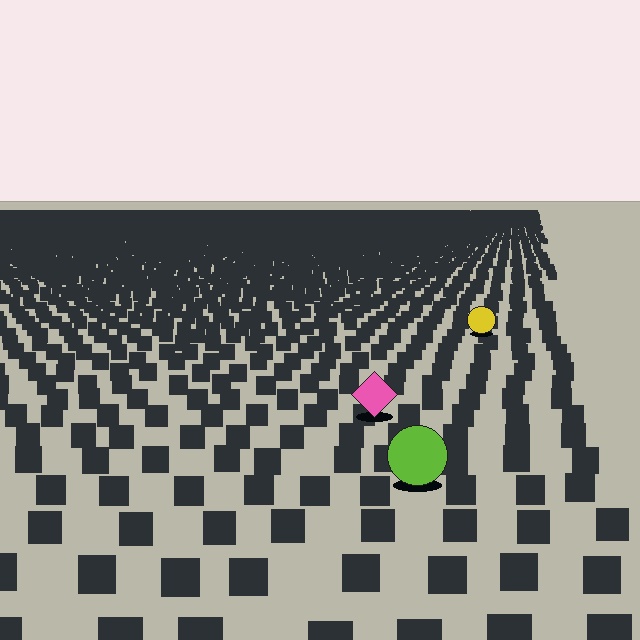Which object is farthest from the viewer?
The yellow circle is farthest from the viewer. It appears smaller and the ground texture around it is denser.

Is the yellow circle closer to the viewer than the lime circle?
No. The lime circle is closer — you can tell from the texture gradient: the ground texture is coarser near it.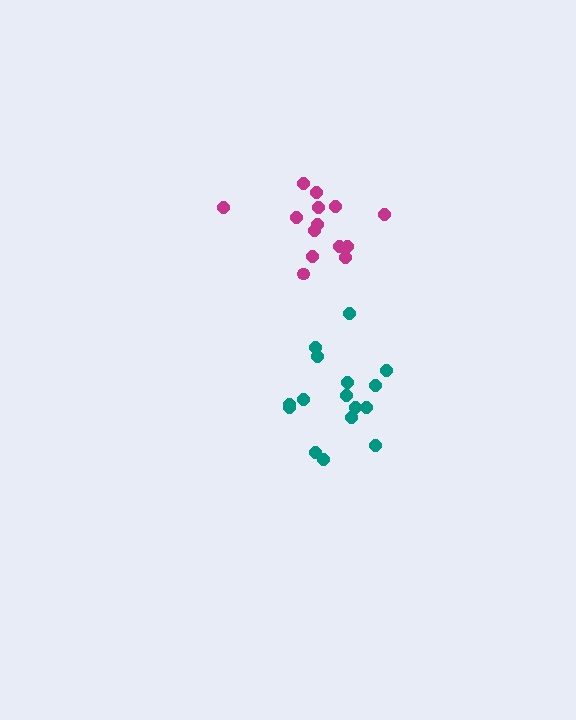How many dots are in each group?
Group 1: 16 dots, Group 2: 14 dots (30 total).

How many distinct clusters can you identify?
There are 2 distinct clusters.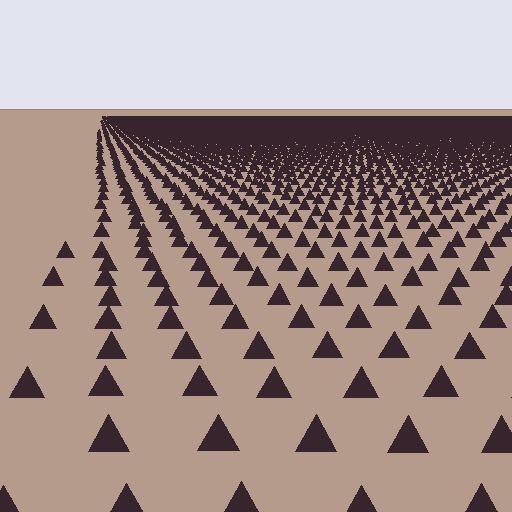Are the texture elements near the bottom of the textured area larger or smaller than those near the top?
Larger. Near the bottom, elements are closer to the viewer and appear at a bigger on-screen size.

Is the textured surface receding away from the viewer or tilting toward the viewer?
The surface is receding away from the viewer. Texture elements get smaller and denser toward the top.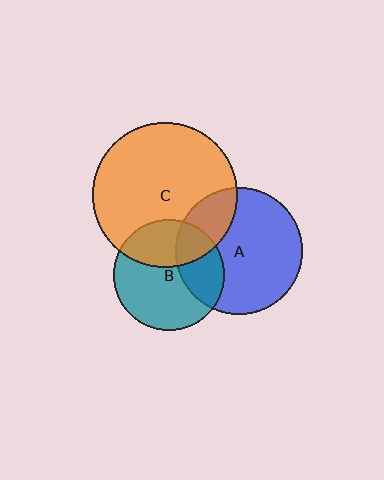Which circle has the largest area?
Circle C (orange).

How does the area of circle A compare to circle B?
Approximately 1.3 times.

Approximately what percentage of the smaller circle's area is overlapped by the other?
Approximately 35%.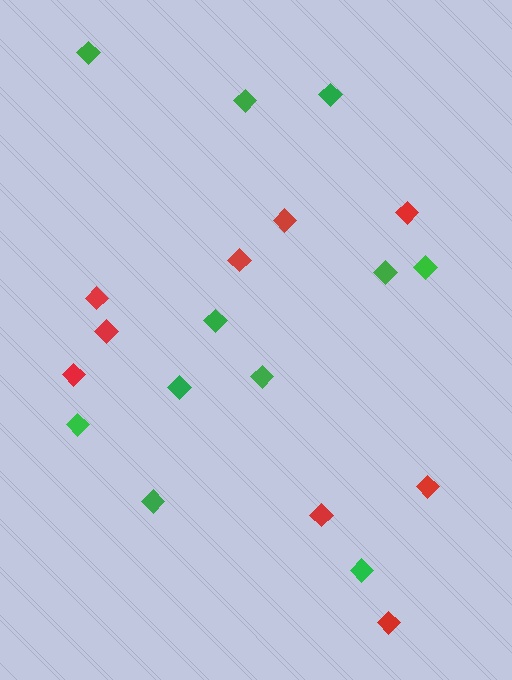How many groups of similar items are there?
There are 2 groups: one group of green diamonds (11) and one group of red diamonds (9).